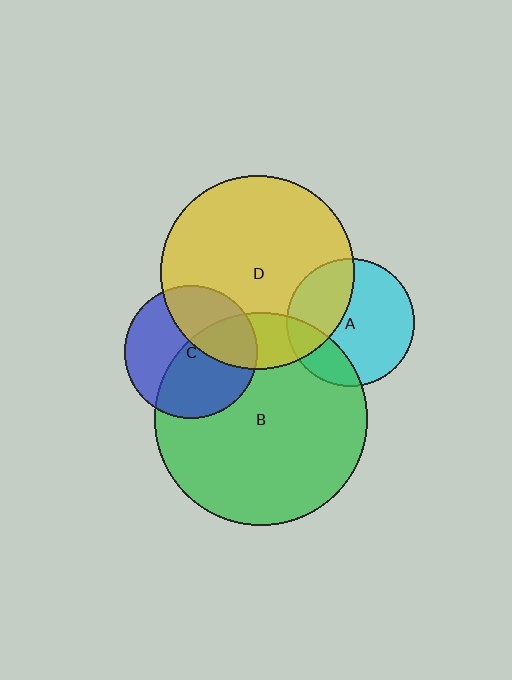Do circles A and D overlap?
Yes.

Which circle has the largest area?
Circle B (green).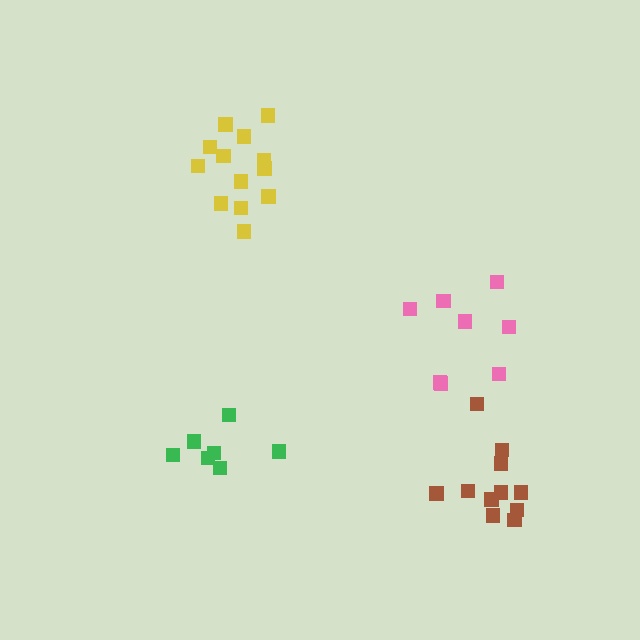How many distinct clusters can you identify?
There are 4 distinct clusters.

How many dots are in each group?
Group 1: 8 dots, Group 2: 13 dots, Group 3: 7 dots, Group 4: 11 dots (39 total).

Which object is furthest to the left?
The green cluster is leftmost.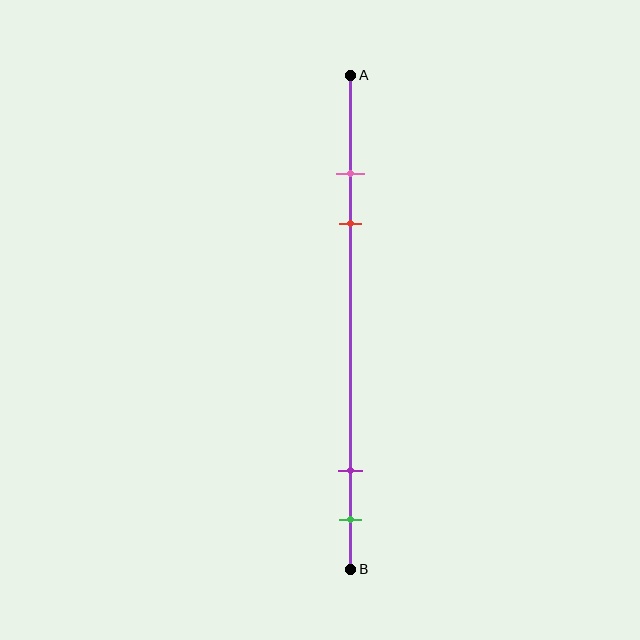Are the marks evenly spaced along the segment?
No, the marks are not evenly spaced.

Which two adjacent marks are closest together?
The pink and red marks are the closest adjacent pair.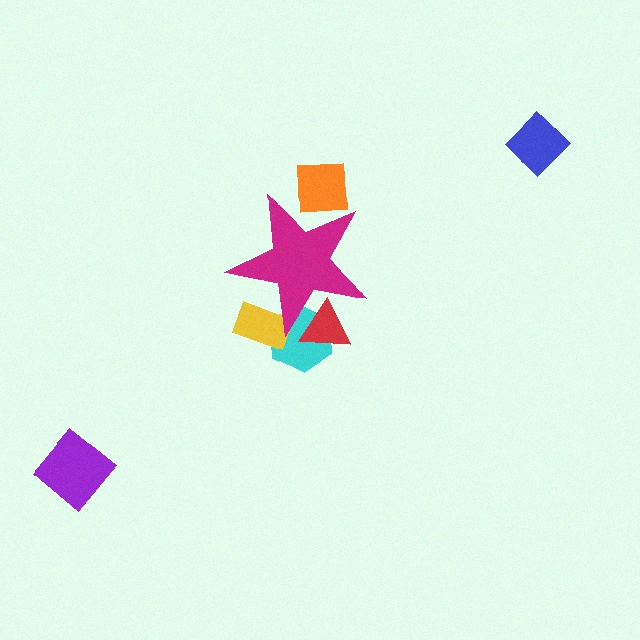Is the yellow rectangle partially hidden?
Yes, the yellow rectangle is partially hidden behind the magenta star.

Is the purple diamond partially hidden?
No, the purple diamond is fully visible.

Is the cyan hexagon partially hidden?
Yes, the cyan hexagon is partially hidden behind the magenta star.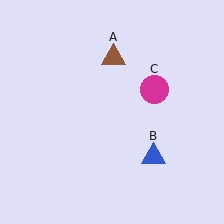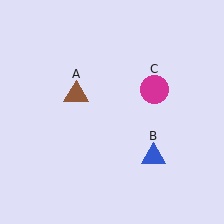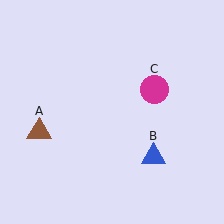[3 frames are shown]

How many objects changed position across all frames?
1 object changed position: brown triangle (object A).